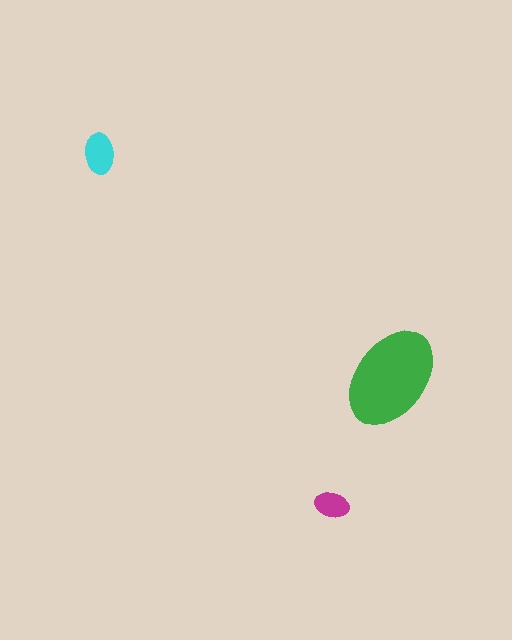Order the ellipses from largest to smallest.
the green one, the cyan one, the magenta one.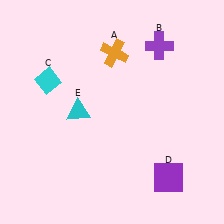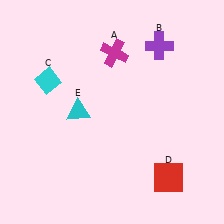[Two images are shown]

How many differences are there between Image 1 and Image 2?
There are 2 differences between the two images.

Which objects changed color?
A changed from orange to magenta. D changed from purple to red.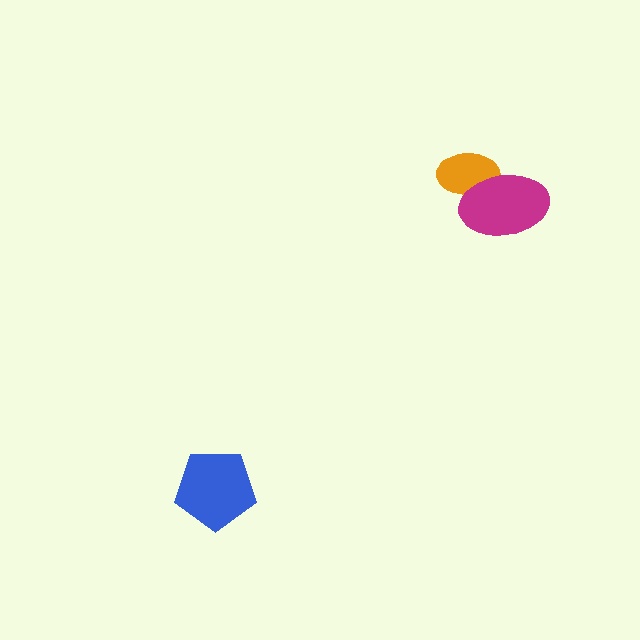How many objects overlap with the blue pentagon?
0 objects overlap with the blue pentagon.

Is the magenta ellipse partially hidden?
No, no other shape covers it.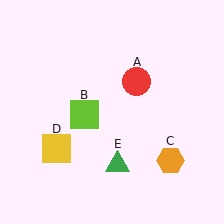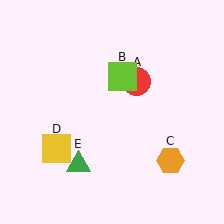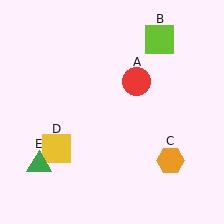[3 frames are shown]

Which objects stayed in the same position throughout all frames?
Red circle (object A) and orange hexagon (object C) and yellow square (object D) remained stationary.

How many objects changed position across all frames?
2 objects changed position: lime square (object B), green triangle (object E).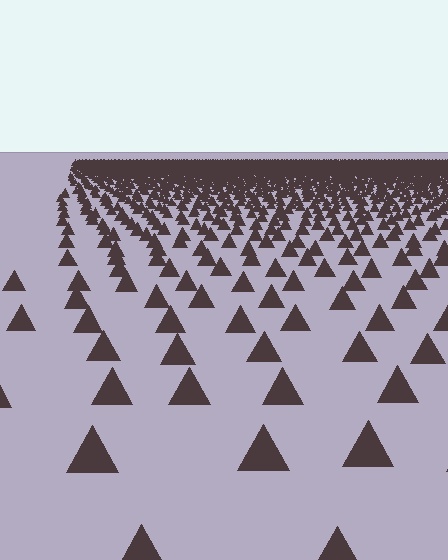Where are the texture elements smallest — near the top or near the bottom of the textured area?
Near the top.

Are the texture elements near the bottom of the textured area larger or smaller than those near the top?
Larger. Near the bottom, elements are closer to the viewer and appear at a bigger on-screen size.